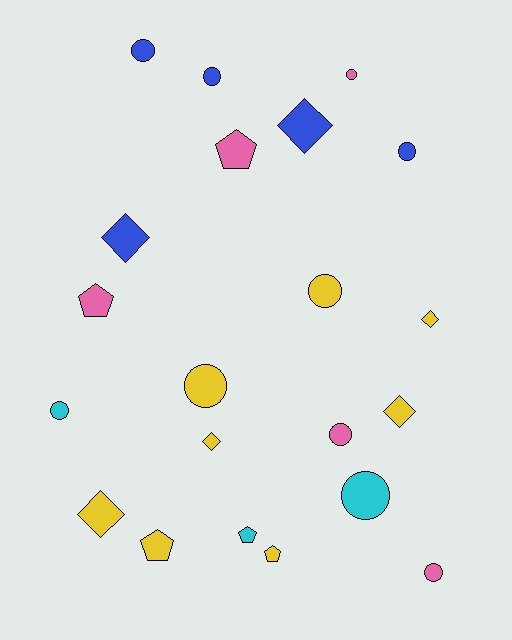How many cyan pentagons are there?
There is 1 cyan pentagon.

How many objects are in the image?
There are 21 objects.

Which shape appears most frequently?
Circle, with 10 objects.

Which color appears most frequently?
Yellow, with 8 objects.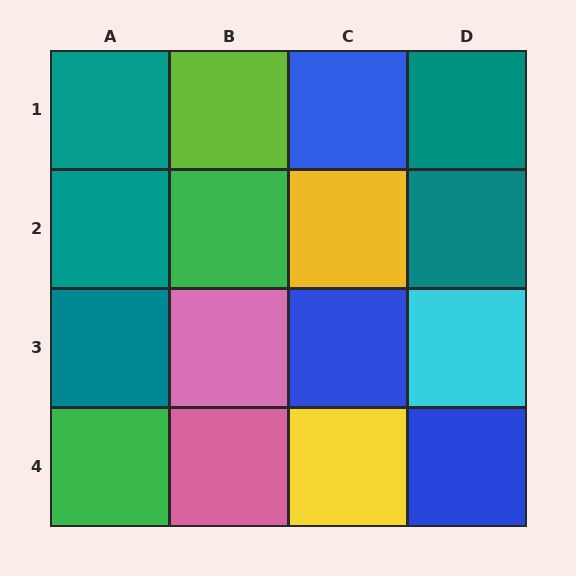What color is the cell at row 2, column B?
Green.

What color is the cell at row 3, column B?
Pink.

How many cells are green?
2 cells are green.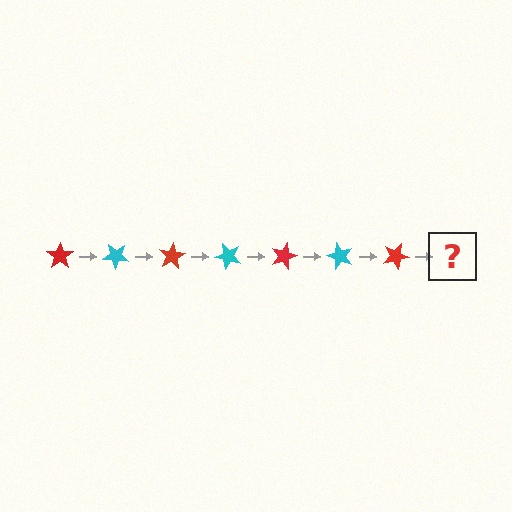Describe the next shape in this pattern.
It should be a cyan star, rotated 280 degrees from the start.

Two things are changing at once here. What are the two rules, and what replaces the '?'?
The two rules are that it rotates 40 degrees each step and the color cycles through red and cyan. The '?' should be a cyan star, rotated 280 degrees from the start.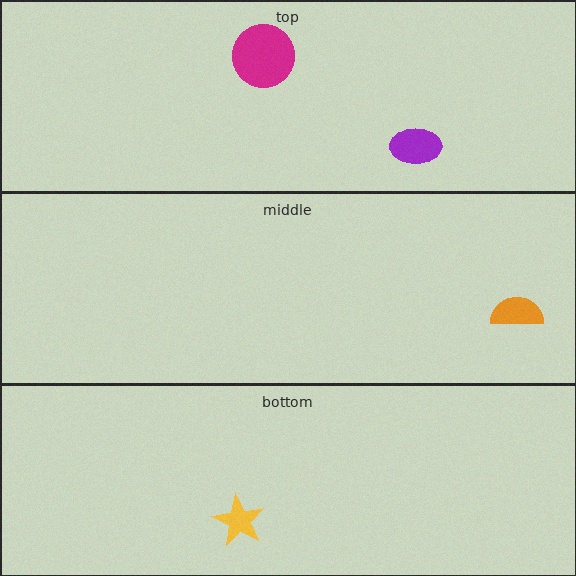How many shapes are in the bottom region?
1.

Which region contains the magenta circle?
The top region.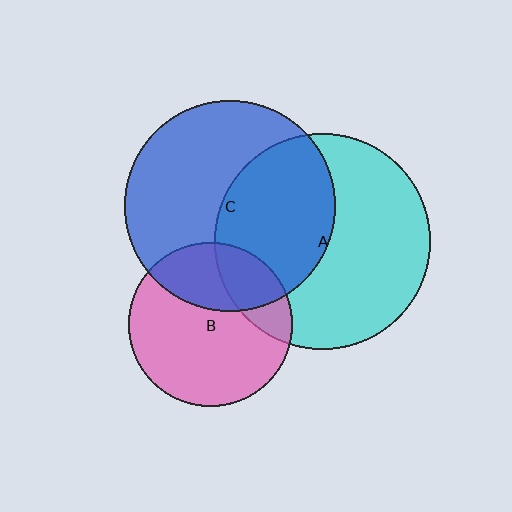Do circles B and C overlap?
Yes.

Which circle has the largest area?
Circle A (cyan).